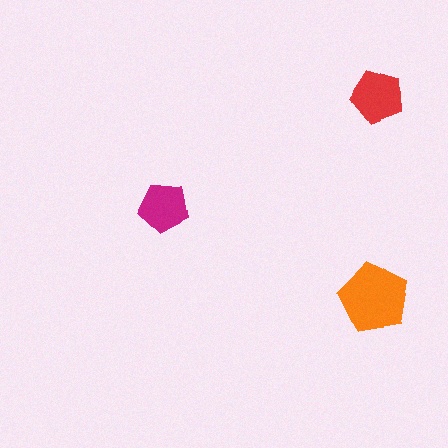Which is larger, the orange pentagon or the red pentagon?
The orange one.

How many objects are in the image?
There are 3 objects in the image.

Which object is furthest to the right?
The red pentagon is rightmost.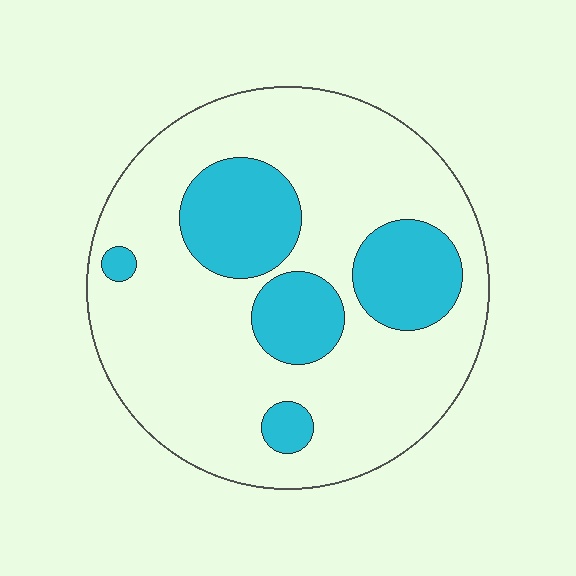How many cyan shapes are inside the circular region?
5.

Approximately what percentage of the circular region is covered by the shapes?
Approximately 25%.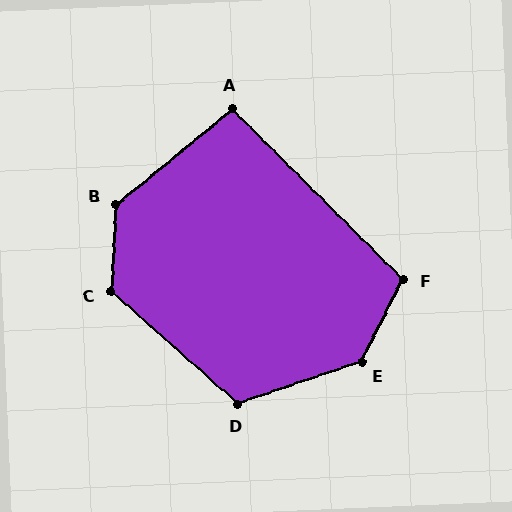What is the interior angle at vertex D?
Approximately 119 degrees (obtuse).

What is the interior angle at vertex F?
Approximately 108 degrees (obtuse).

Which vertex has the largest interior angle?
E, at approximately 136 degrees.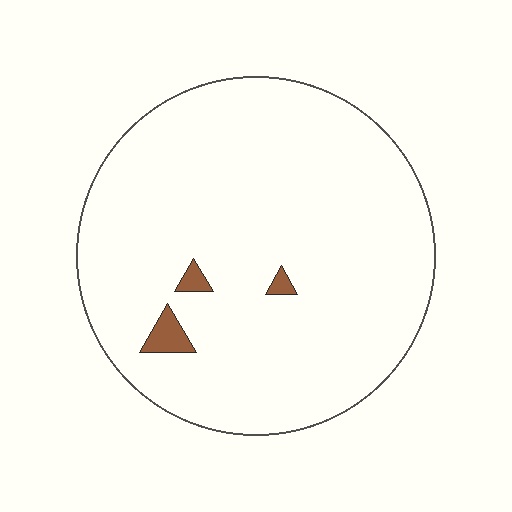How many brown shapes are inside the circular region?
3.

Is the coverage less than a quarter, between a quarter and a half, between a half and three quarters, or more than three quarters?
Less than a quarter.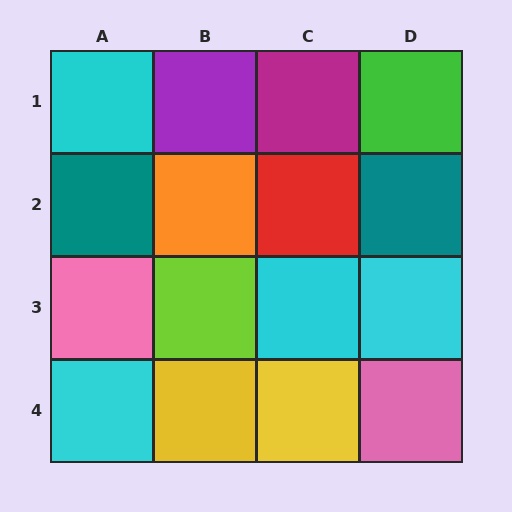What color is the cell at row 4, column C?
Yellow.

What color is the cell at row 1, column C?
Magenta.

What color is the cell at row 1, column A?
Cyan.